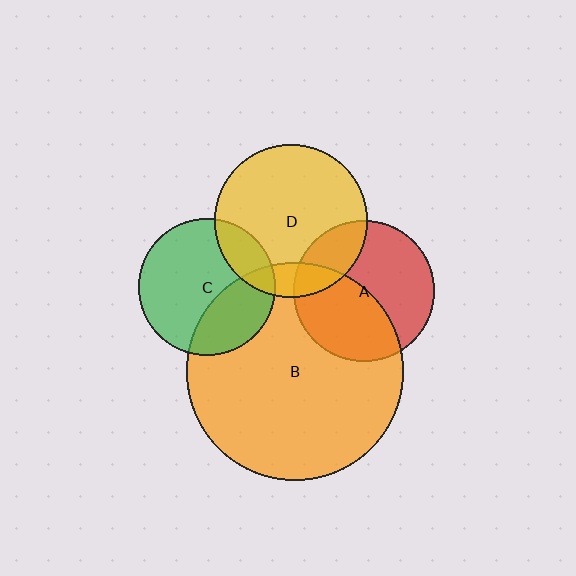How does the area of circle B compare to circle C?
Approximately 2.5 times.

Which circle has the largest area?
Circle B (orange).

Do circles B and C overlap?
Yes.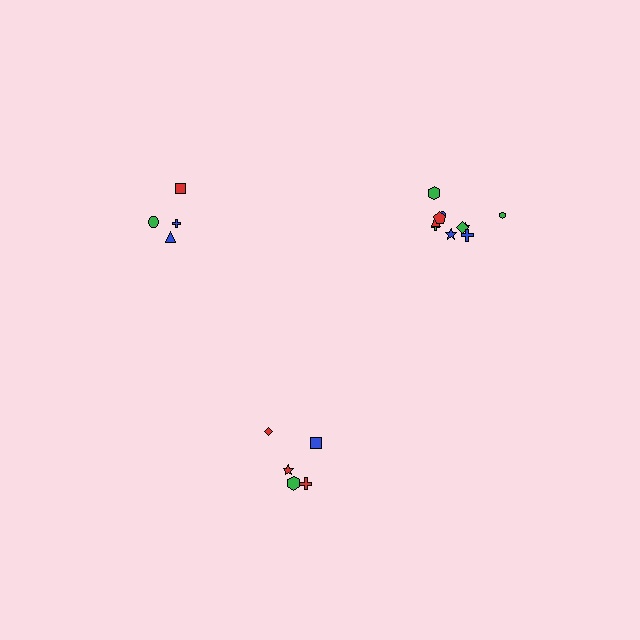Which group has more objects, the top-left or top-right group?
The top-right group.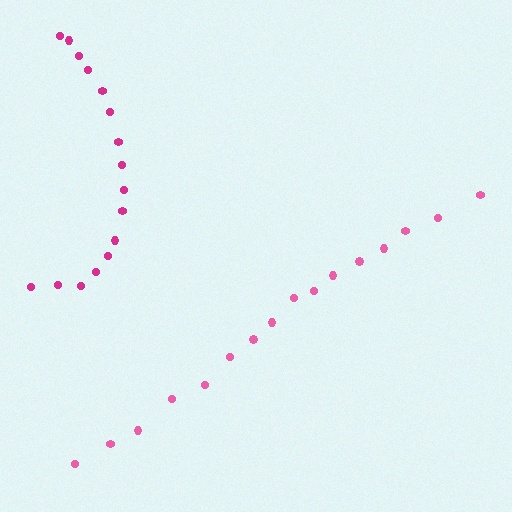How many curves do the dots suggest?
There are 2 distinct paths.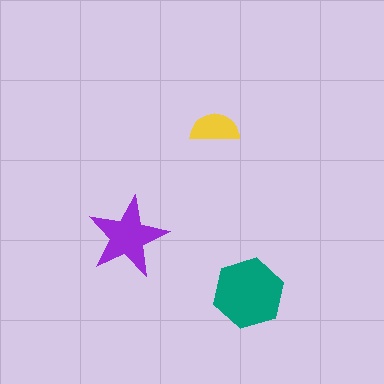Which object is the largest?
The teal hexagon.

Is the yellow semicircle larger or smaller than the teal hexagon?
Smaller.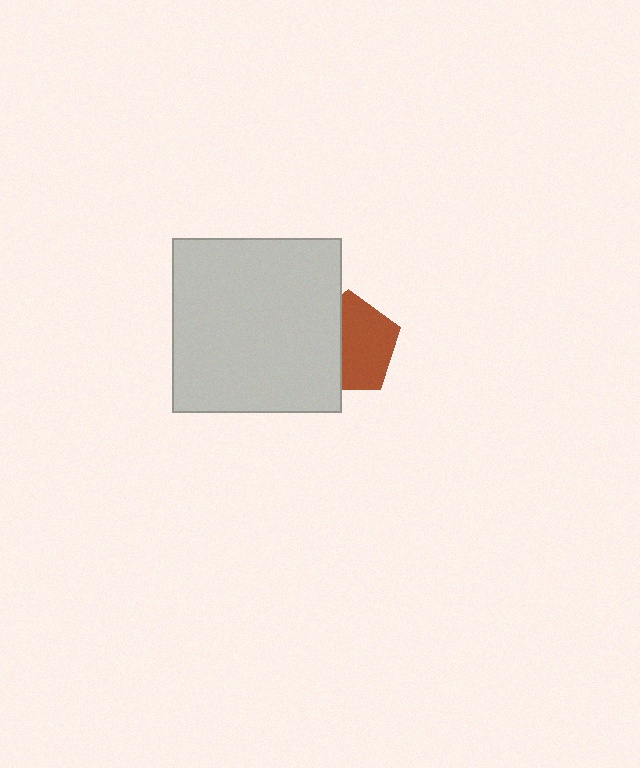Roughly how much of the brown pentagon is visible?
About half of it is visible (roughly 59%).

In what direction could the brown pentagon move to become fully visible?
The brown pentagon could move right. That would shift it out from behind the light gray rectangle entirely.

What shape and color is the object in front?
The object in front is a light gray rectangle.